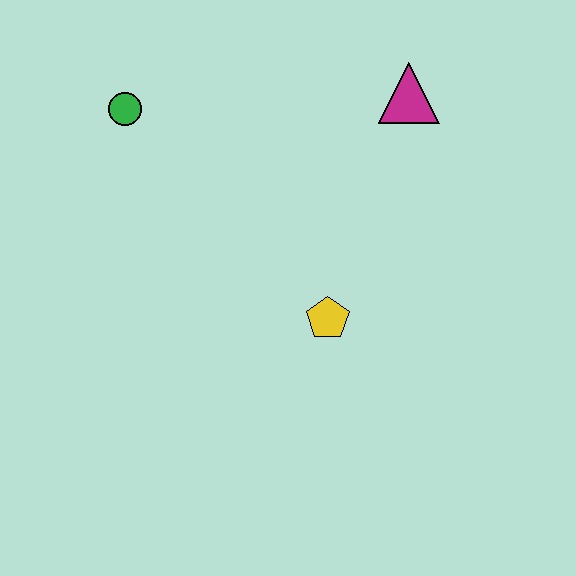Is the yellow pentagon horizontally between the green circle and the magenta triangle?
Yes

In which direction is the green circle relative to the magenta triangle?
The green circle is to the left of the magenta triangle.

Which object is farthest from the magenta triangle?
The green circle is farthest from the magenta triangle.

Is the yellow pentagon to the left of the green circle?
No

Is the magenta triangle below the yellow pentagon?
No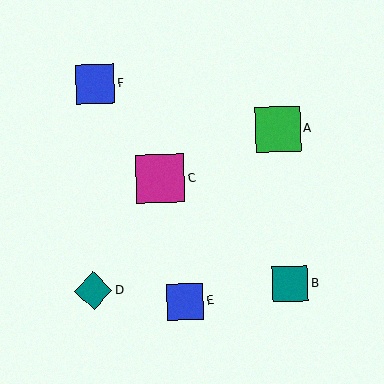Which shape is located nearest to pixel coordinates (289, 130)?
The green square (labeled A) at (278, 129) is nearest to that location.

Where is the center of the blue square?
The center of the blue square is at (95, 84).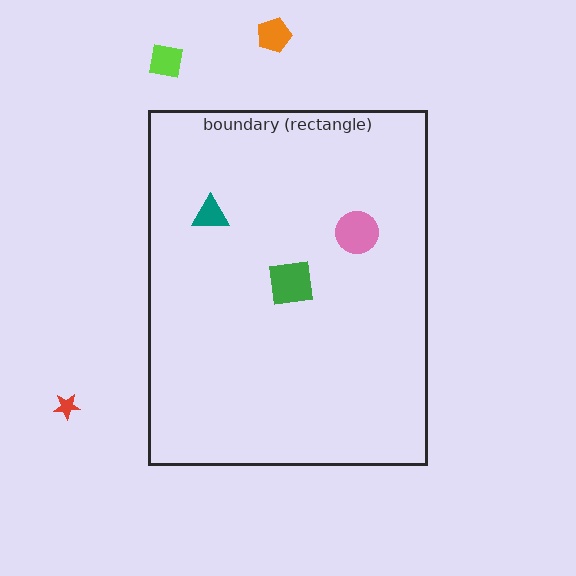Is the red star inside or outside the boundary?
Outside.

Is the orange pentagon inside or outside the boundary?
Outside.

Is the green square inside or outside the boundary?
Inside.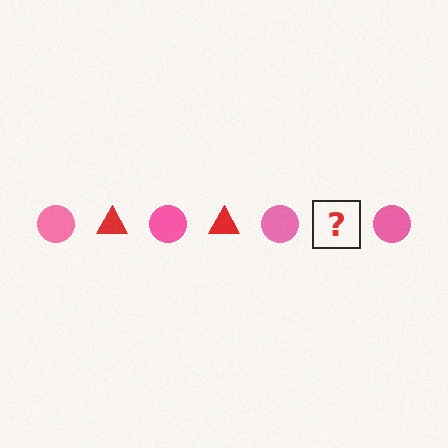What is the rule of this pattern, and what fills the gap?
The rule is that the pattern alternates between pink circle and red triangle. The gap should be filled with a red triangle.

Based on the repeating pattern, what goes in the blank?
The blank should be a red triangle.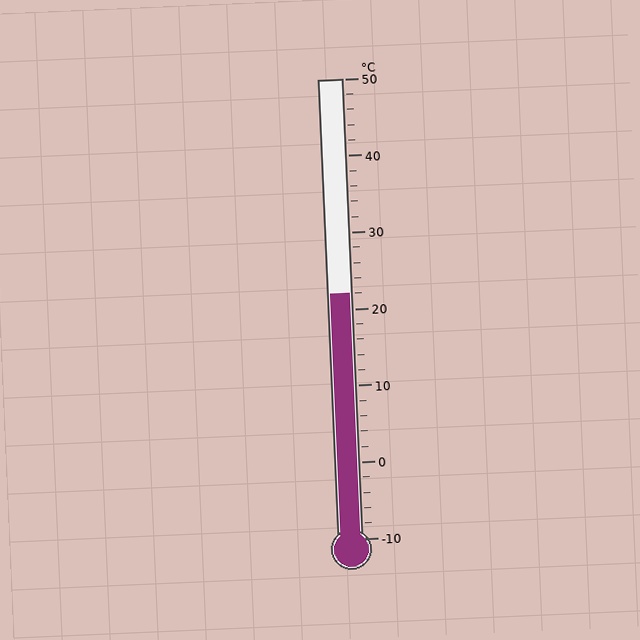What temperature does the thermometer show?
The thermometer shows approximately 22°C.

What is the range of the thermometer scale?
The thermometer scale ranges from -10°C to 50°C.